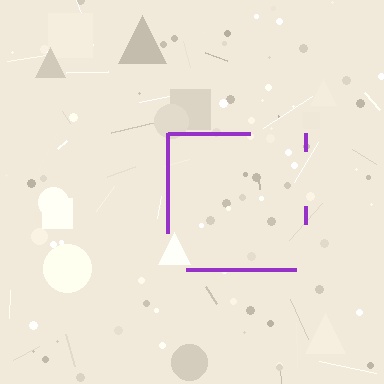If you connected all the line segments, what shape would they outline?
They would outline a square.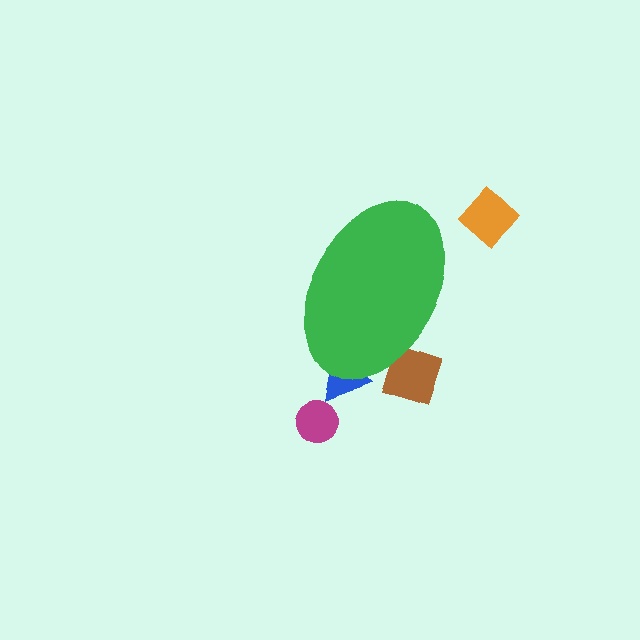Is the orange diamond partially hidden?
No, the orange diamond is fully visible.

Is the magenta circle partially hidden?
No, the magenta circle is fully visible.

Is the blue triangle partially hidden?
Yes, the blue triangle is partially hidden behind the green ellipse.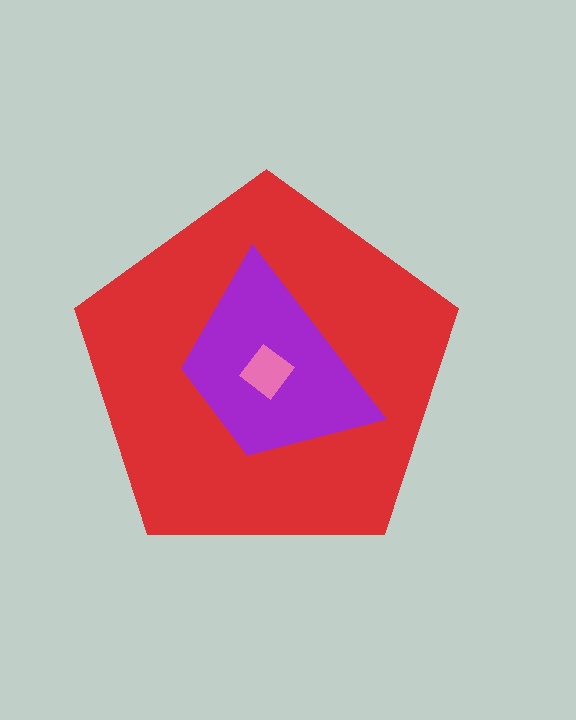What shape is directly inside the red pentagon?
The purple trapezoid.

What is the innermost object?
The pink diamond.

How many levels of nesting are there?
3.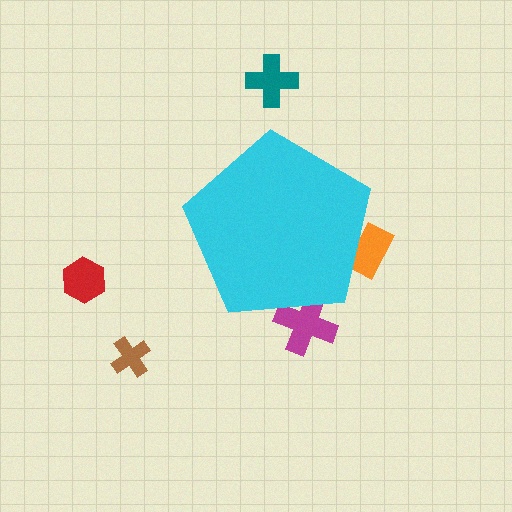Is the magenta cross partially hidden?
Yes, the magenta cross is partially hidden behind the cyan pentagon.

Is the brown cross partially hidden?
No, the brown cross is fully visible.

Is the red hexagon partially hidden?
No, the red hexagon is fully visible.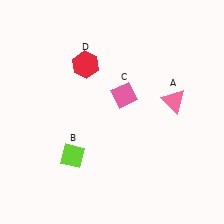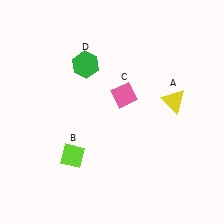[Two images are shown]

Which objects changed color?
A changed from pink to yellow. D changed from red to green.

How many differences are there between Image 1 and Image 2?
There are 2 differences between the two images.